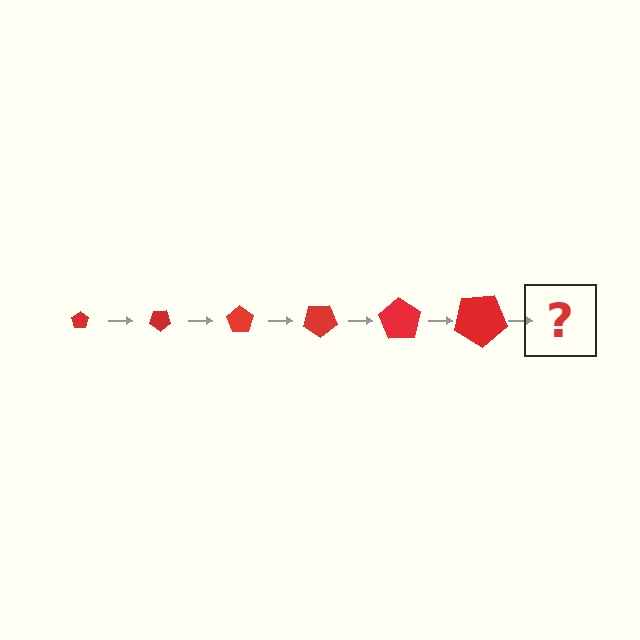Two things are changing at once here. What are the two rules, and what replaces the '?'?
The two rules are that the pentagon grows larger each step and it rotates 35 degrees each step. The '?' should be a pentagon, larger than the previous one and rotated 210 degrees from the start.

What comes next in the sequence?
The next element should be a pentagon, larger than the previous one and rotated 210 degrees from the start.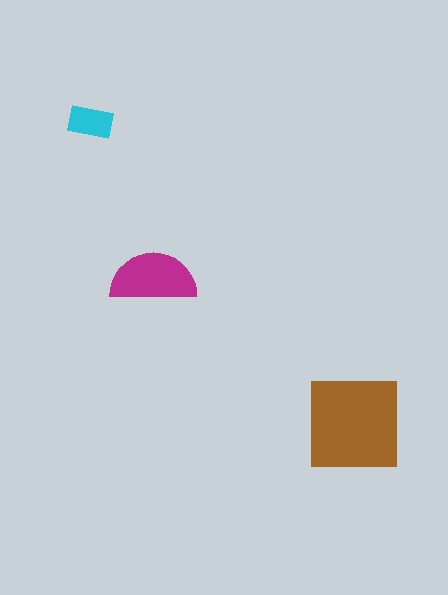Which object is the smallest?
The cyan rectangle.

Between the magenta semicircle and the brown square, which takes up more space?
The brown square.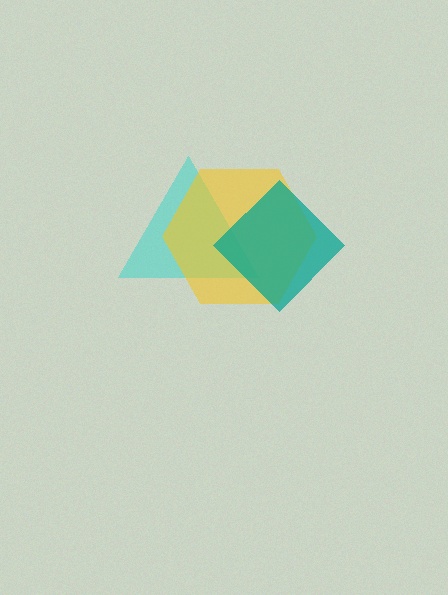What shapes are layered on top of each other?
The layered shapes are: a cyan triangle, a yellow hexagon, a teal diamond.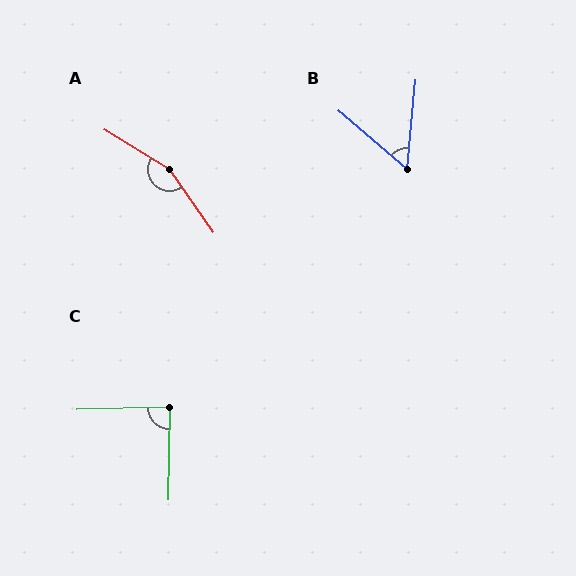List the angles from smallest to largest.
B (55°), C (88°), A (156°).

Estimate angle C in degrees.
Approximately 88 degrees.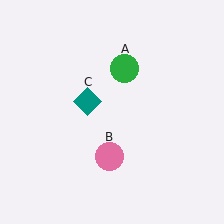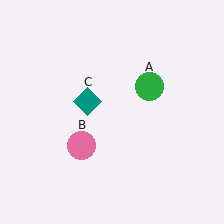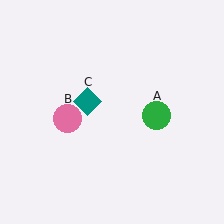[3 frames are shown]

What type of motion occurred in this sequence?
The green circle (object A), pink circle (object B) rotated clockwise around the center of the scene.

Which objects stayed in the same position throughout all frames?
Teal diamond (object C) remained stationary.